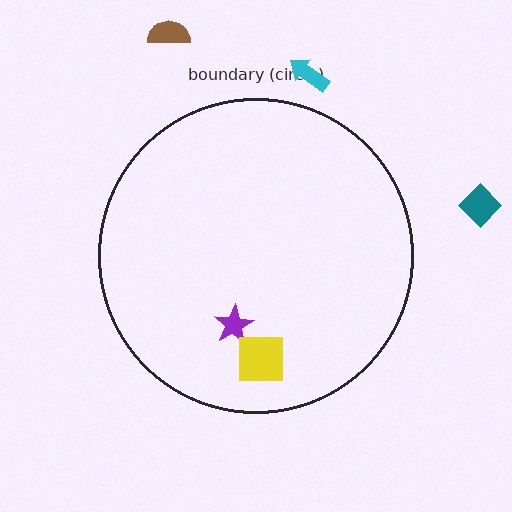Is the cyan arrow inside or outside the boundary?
Outside.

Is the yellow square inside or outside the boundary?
Inside.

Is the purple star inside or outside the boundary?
Inside.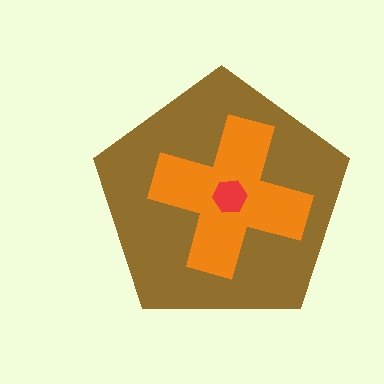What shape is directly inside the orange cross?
The red hexagon.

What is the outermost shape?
The brown pentagon.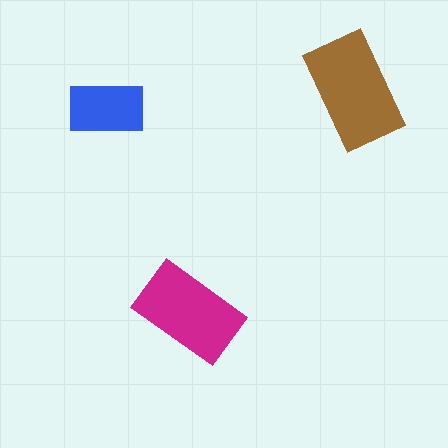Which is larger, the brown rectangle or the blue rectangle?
The brown one.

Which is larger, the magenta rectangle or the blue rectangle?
The magenta one.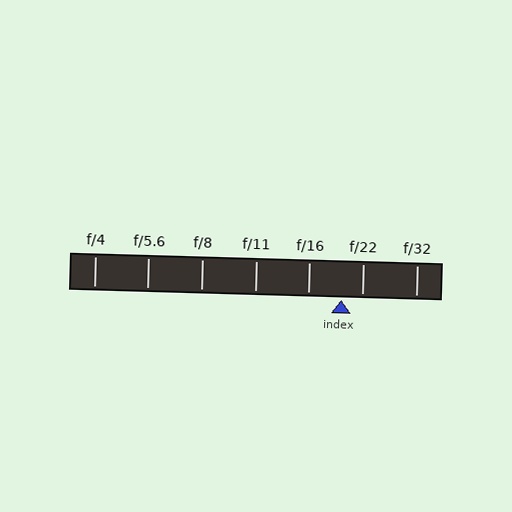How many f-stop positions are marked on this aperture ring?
There are 7 f-stop positions marked.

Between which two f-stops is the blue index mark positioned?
The index mark is between f/16 and f/22.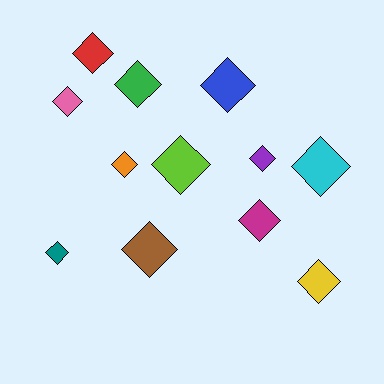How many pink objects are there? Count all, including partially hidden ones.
There is 1 pink object.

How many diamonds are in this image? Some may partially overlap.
There are 12 diamonds.